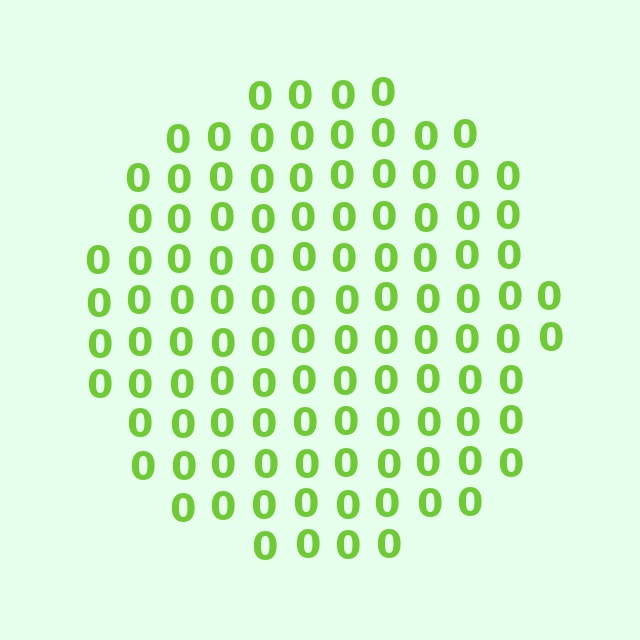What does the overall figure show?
The overall figure shows a circle.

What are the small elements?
The small elements are digit 0's.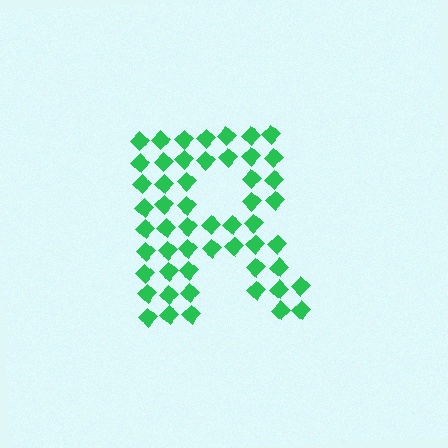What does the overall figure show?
The overall figure shows the letter R.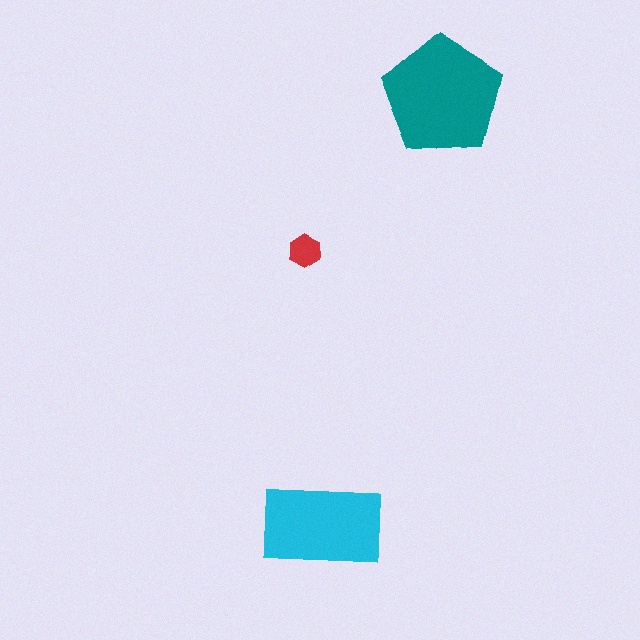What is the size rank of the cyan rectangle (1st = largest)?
2nd.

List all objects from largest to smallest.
The teal pentagon, the cyan rectangle, the red hexagon.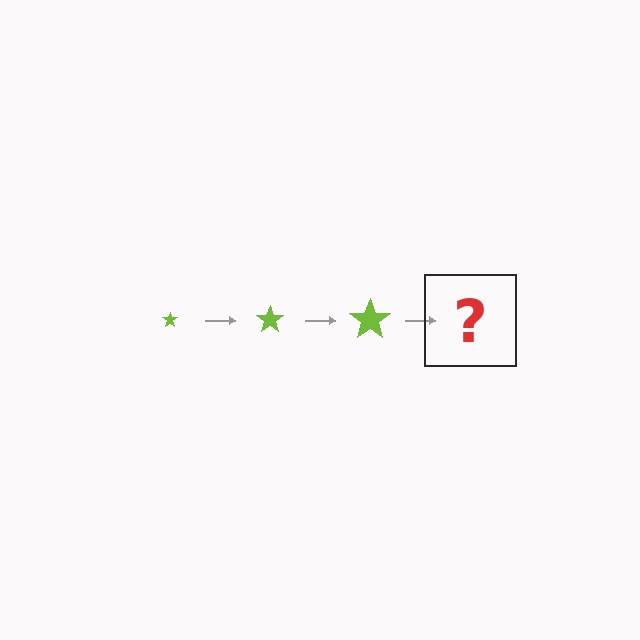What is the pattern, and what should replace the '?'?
The pattern is that the star gets progressively larger each step. The '?' should be a lime star, larger than the previous one.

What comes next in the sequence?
The next element should be a lime star, larger than the previous one.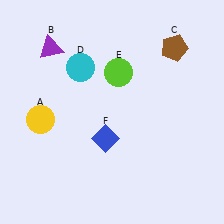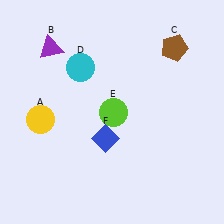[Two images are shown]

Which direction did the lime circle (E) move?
The lime circle (E) moved down.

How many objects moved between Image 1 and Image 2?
1 object moved between the two images.